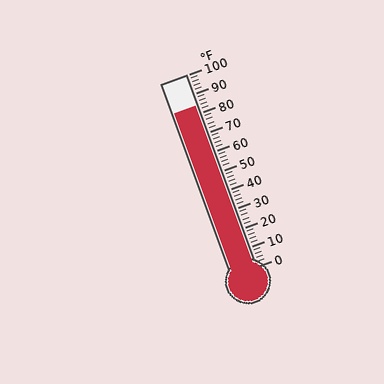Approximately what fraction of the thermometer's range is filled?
The thermometer is filled to approximately 85% of its range.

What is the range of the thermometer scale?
The thermometer scale ranges from 0°F to 100°F.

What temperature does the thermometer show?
The thermometer shows approximately 84°F.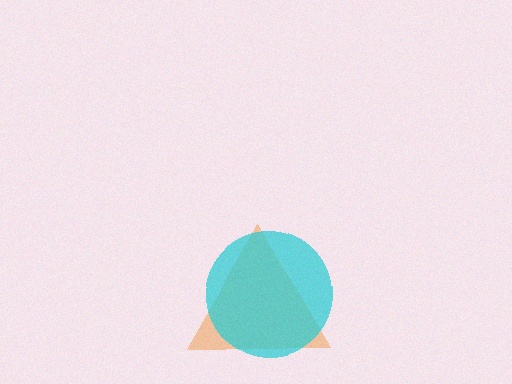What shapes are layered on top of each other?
The layered shapes are: an orange triangle, a cyan circle.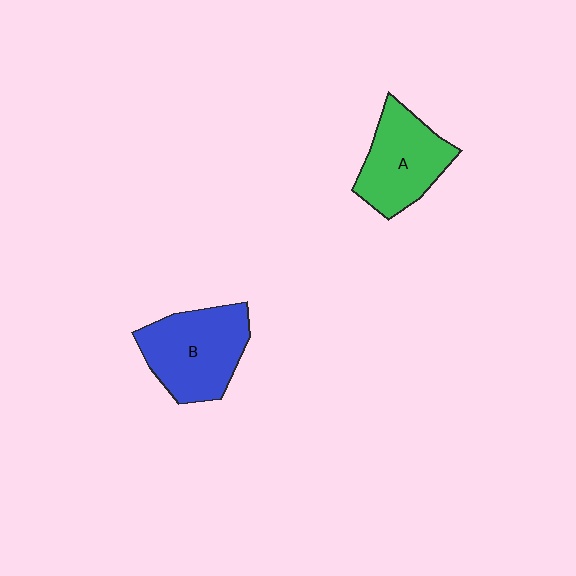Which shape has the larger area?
Shape B (blue).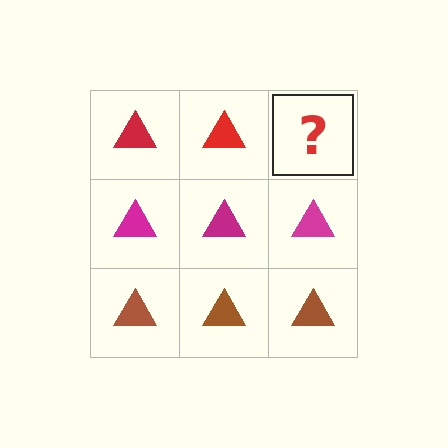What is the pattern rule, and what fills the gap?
The rule is that each row has a consistent color. The gap should be filled with a red triangle.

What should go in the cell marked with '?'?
The missing cell should contain a red triangle.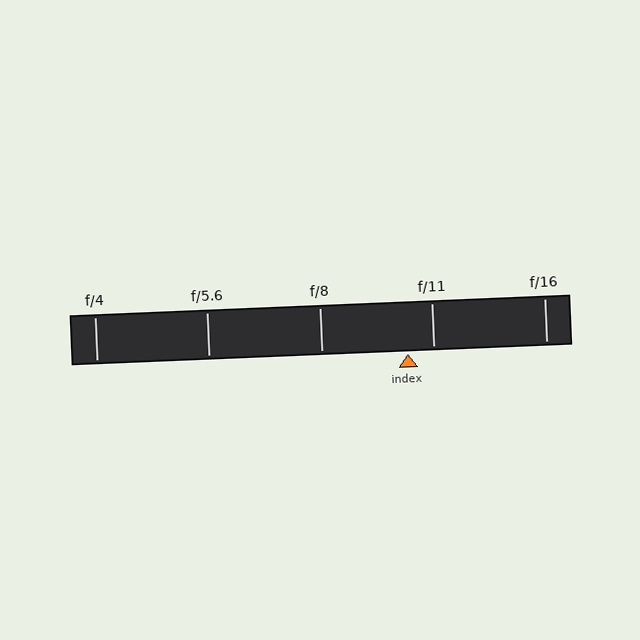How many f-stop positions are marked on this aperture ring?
There are 5 f-stop positions marked.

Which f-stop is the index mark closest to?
The index mark is closest to f/11.